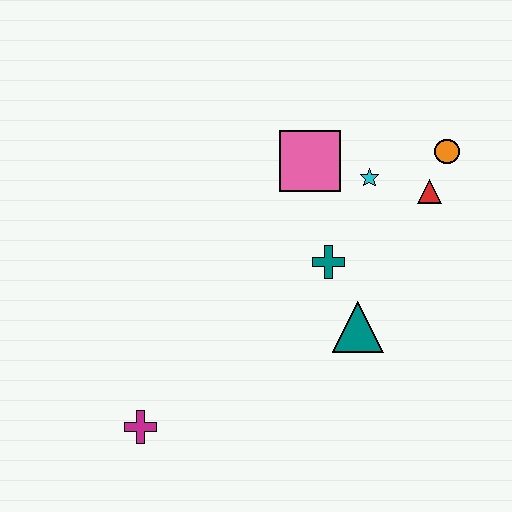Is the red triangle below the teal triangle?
No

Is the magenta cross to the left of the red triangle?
Yes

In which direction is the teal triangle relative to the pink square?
The teal triangle is below the pink square.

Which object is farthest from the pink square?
The magenta cross is farthest from the pink square.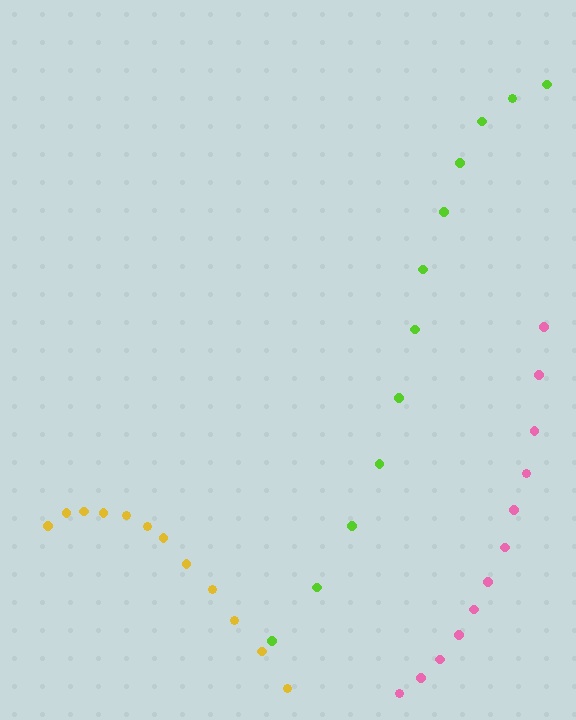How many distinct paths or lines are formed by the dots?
There are 3 distinct paths.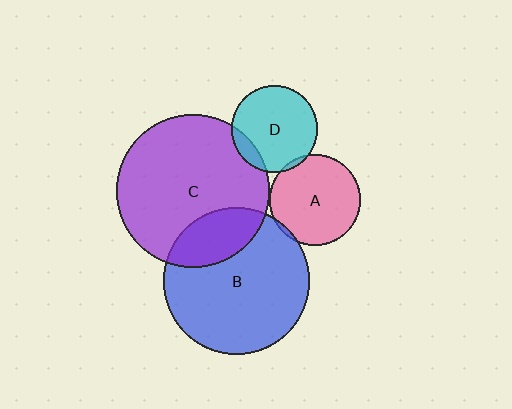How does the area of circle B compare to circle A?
Approximately 2.6 times.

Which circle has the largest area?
Circle C (purple).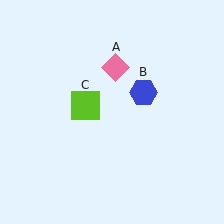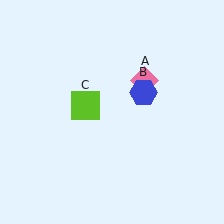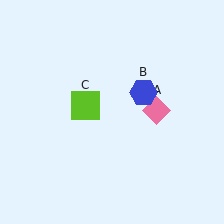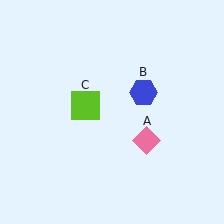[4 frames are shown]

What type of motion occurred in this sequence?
The pink diamond (object A) rotated clockwise around the center of the scene.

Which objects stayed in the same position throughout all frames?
Blue hexagon (object B) and lime square (object C) remained stationary.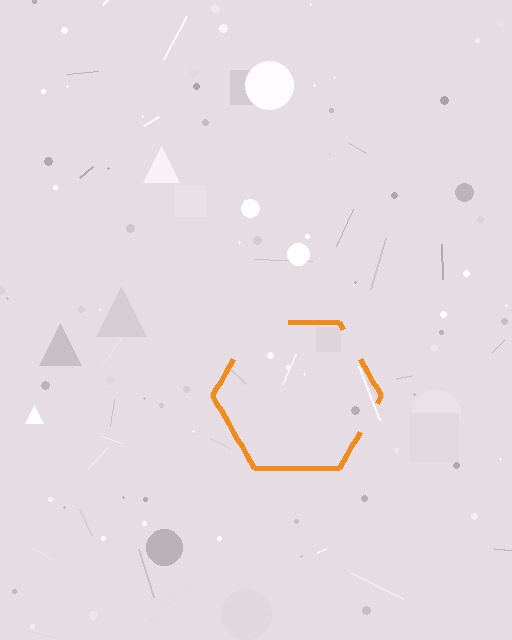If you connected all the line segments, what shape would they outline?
They would outline a hexagon.